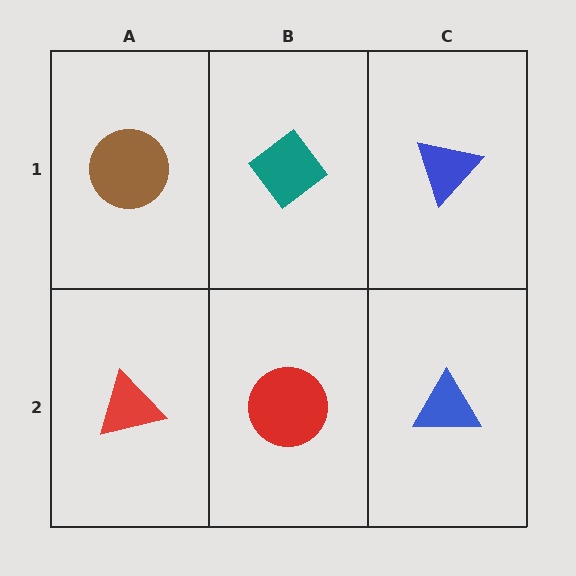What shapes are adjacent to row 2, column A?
A brown circle (row 1, column A), a red circle (row 2, column B).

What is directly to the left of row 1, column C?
A teal diamond.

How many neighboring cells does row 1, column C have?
2.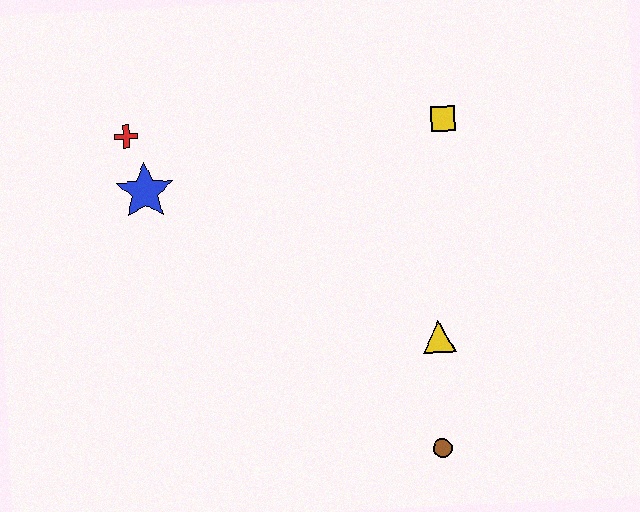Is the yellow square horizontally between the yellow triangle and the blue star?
No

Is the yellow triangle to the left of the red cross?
No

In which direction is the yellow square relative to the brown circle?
The yellow square is above the brown circle.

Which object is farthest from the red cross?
The brown circle is farthest from the red cross.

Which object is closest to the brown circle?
The yellow triangle is closest to the brown circle.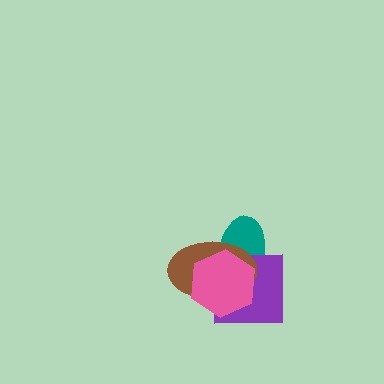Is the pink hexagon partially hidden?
No, no other shape covers it.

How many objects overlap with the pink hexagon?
3 objects overlap with the pink hexagon.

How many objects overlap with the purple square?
3 objects overlap with the purple square.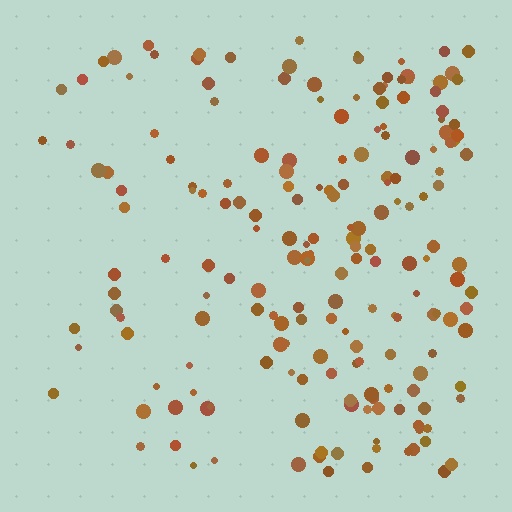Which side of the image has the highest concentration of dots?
The right.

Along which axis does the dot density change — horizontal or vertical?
Horizontal.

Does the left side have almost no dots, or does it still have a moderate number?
Still a moderate number, just noticeably fewer than the right.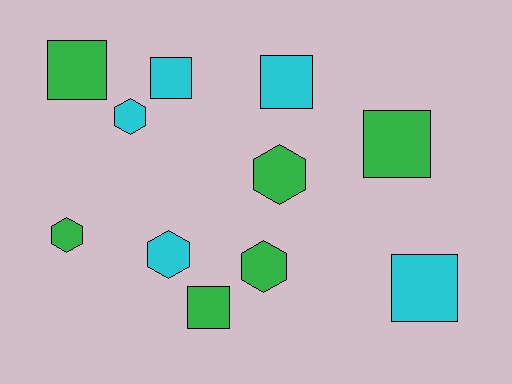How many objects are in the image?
There are 11 objects.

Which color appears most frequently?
Green, with 6 objects.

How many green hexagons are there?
There are 3 green hexagons.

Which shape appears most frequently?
Square, with 6 objects.